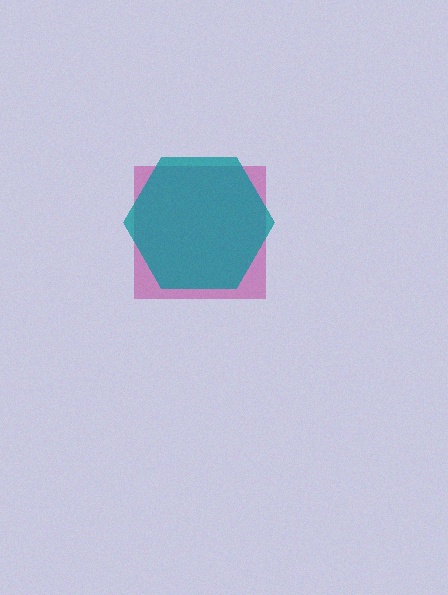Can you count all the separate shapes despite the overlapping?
Yes, there are 2 separate shapes.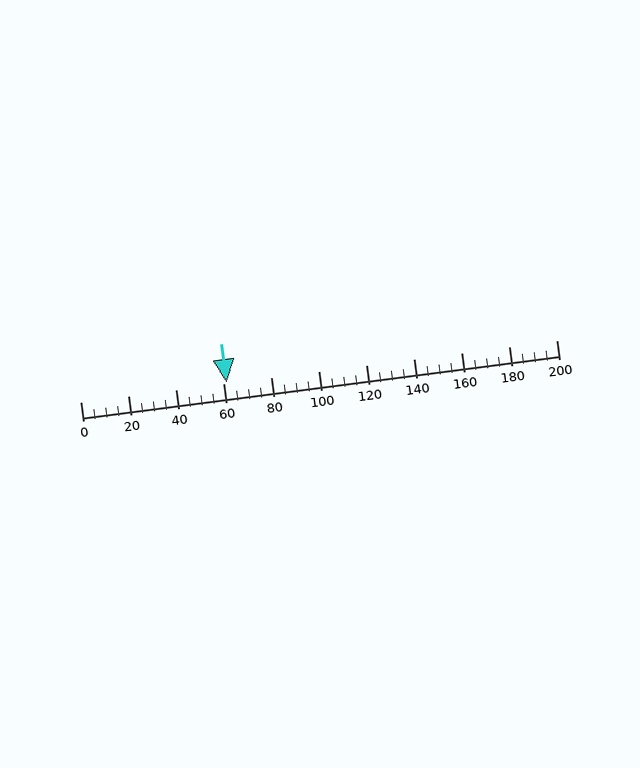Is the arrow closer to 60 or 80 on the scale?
The arrow is closer to 60.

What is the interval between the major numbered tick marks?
The major tick marks are spaced 20 units apart.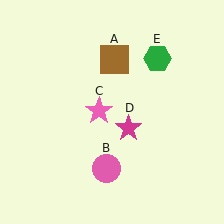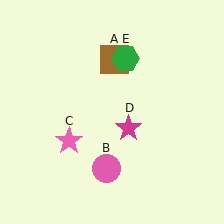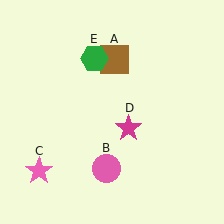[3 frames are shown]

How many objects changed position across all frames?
2 objects changed position: pink star (object C), green hexagon (object E).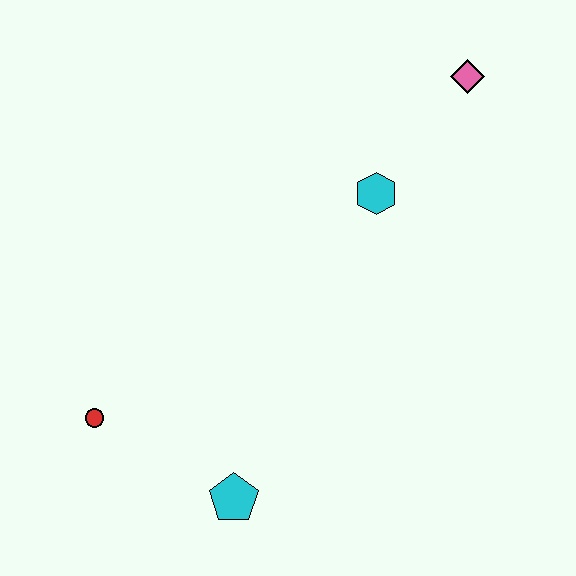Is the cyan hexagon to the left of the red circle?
No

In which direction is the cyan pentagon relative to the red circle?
The cyan pentagon is to the right of the red circle.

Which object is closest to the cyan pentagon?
The red circle is closest to the cyan pentagon.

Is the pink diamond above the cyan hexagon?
Yes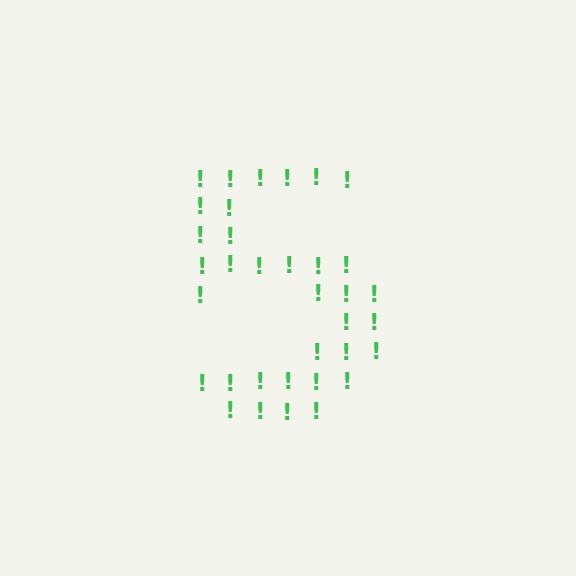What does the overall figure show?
The overall figure shows the digit 5.